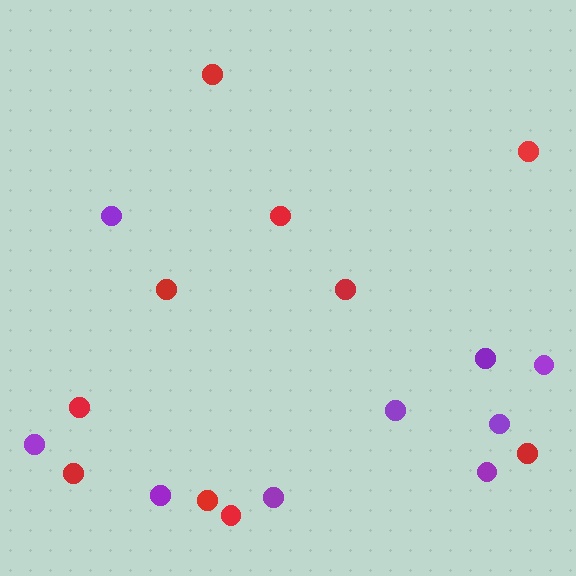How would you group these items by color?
There are 2 groups: one group of red circles (10) and one group of purple circles (9).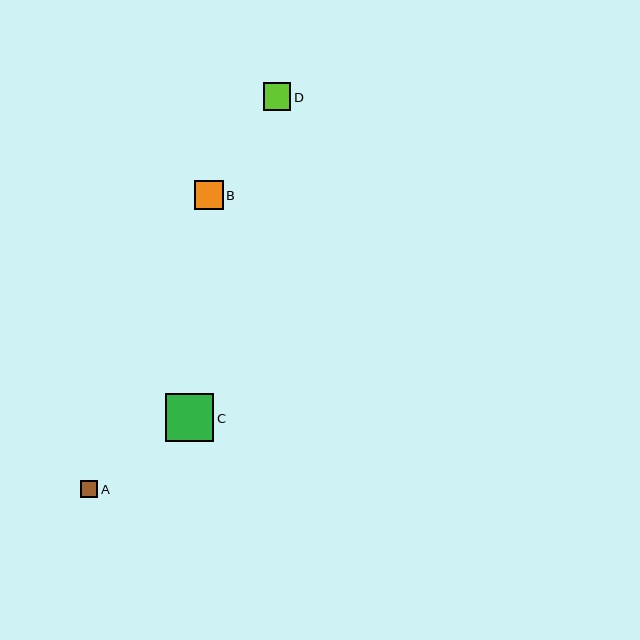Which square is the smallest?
Square A is the smallest with a size of approximately 17 pixels.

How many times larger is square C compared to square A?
Square C is approximately 2.8 times the size of square A.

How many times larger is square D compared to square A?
Square D is approximately 1.6 times the size of square A.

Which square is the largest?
Square C is the largest with a size of approximately 48 pixels.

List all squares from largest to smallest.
From largest to smallest: C, B, D, A.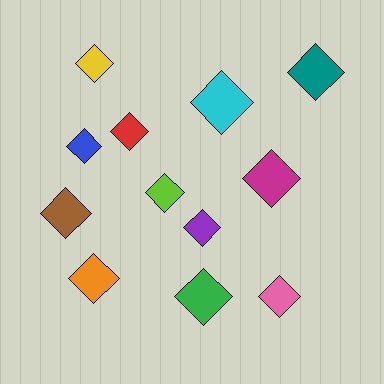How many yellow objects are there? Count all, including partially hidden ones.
There is 1 yellow object.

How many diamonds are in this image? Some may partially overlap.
There are 12 diamonds.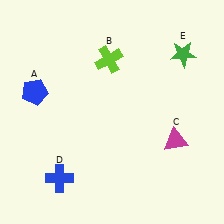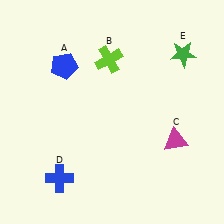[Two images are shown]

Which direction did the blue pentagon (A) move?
The blue pentagon (A) moved right.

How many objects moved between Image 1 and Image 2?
1 object moved between the two images.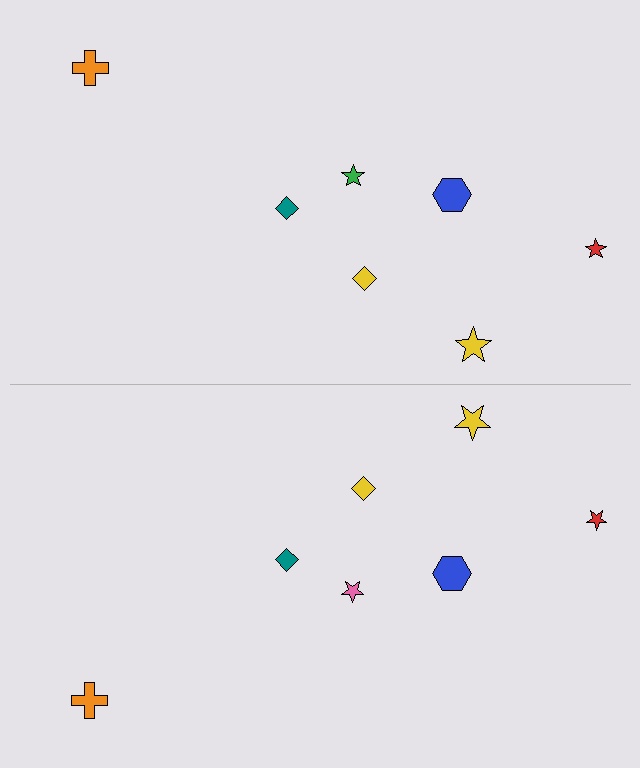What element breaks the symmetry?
The pink star on the bottom side breaks the symmetry — its mirror counterpart is green.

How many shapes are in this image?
There are 14 shapes in this image.